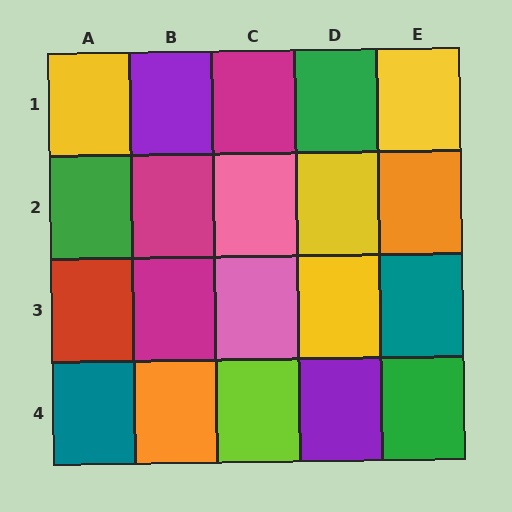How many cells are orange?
2 cells are orange.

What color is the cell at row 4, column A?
Teal.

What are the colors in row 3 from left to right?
Red, magenta, pink, yellow, teal.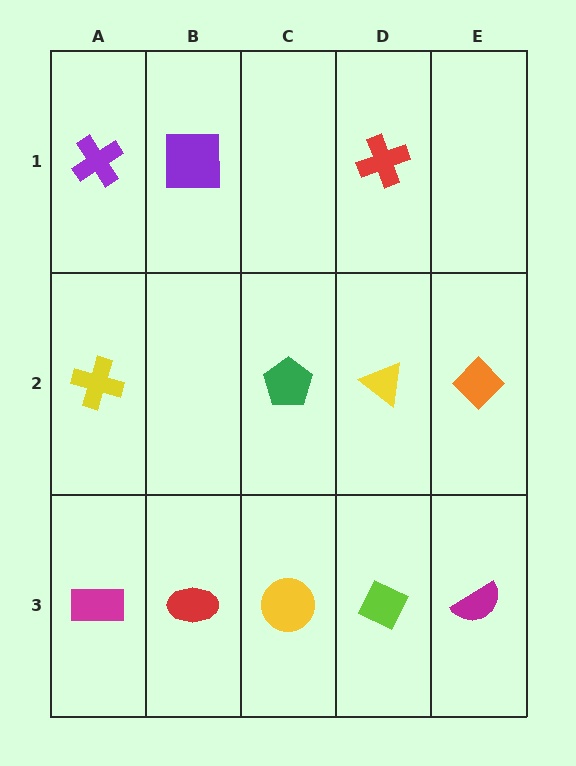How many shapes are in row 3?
5 shapes.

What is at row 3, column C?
A yellow circle.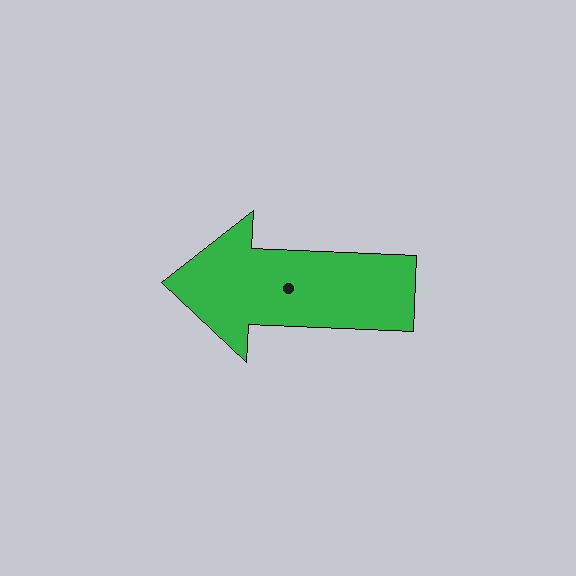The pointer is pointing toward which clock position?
Roughly 9 o'clock.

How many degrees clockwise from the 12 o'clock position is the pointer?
Approximately 272 degrees.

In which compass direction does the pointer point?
West.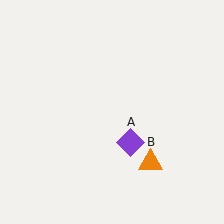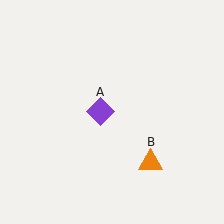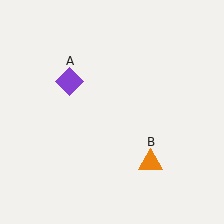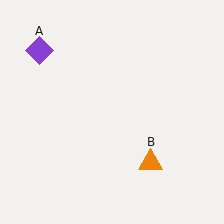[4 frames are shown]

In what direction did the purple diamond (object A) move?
The purple diamond (object A) moved up and to the left.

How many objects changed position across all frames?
1 object changed position: purple diamond (object A).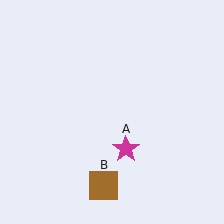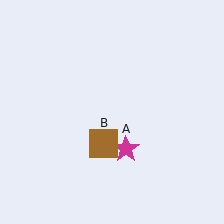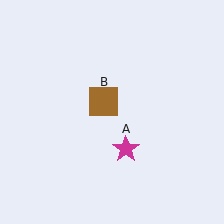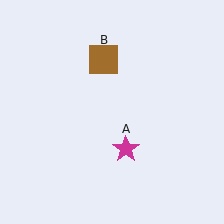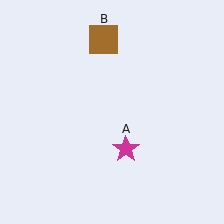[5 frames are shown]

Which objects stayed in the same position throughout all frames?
Magenta star (object A) remained stationary.